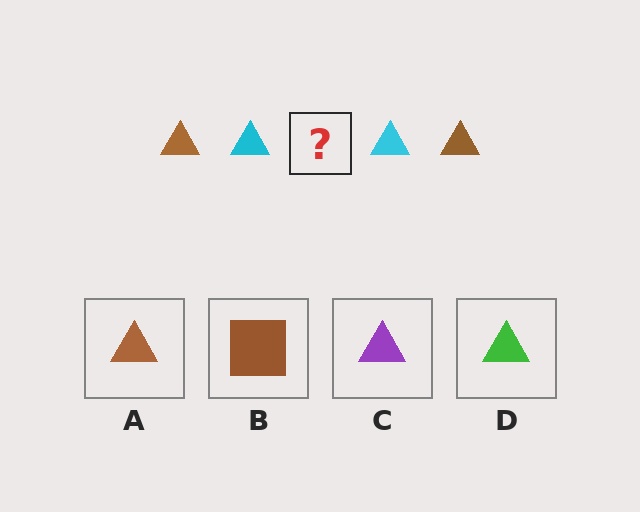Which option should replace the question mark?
Option A.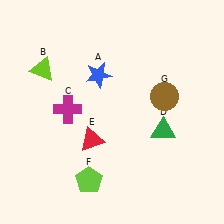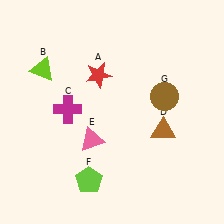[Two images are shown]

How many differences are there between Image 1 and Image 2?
There are 3 differences between the two images.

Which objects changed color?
A changed from blue to red. D changed from green to brown. E changed from red to pink.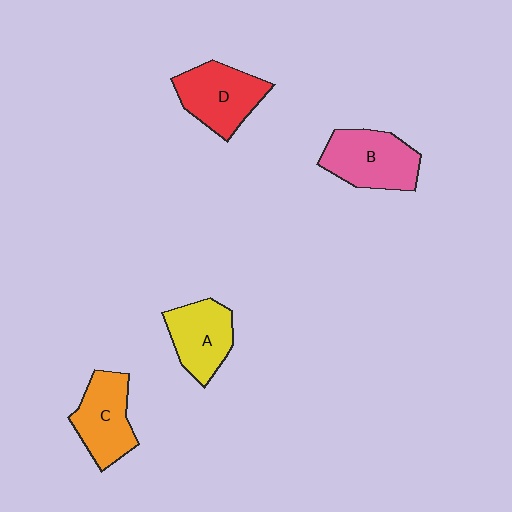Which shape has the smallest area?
Shape A (yellow).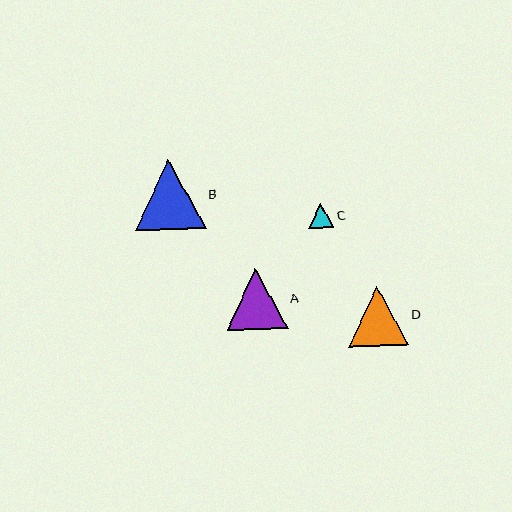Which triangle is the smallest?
Triangle C is the smallest with a size of approximately 25 pixels.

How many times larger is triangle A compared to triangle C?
Triangle A is approximately 2.4 times the size of triangle C.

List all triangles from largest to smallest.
From largest to smallest: B, A, D, C.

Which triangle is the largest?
Triangle B is the largest with a size of approximately 70 pixels.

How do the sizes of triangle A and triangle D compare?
Triangle A and triangle D are approximately the same size.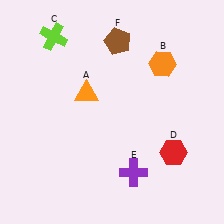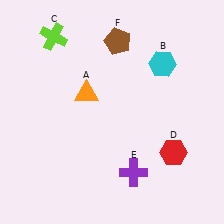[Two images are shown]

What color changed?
The hexagon (B) changed from orange in Image 1 to cyan in Image 2.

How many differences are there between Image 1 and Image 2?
There is 1 difference between the two images.